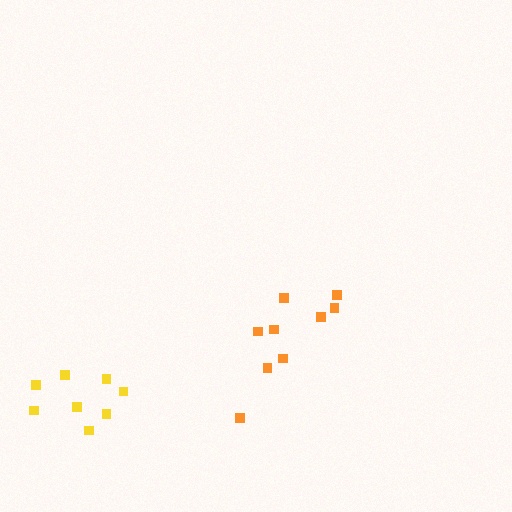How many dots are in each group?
Group 1: 9 dots, Group 2: 8 dots (17 total).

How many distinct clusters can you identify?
There are 2 distinct clusters.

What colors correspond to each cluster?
The clusters are colored: orange, yellow.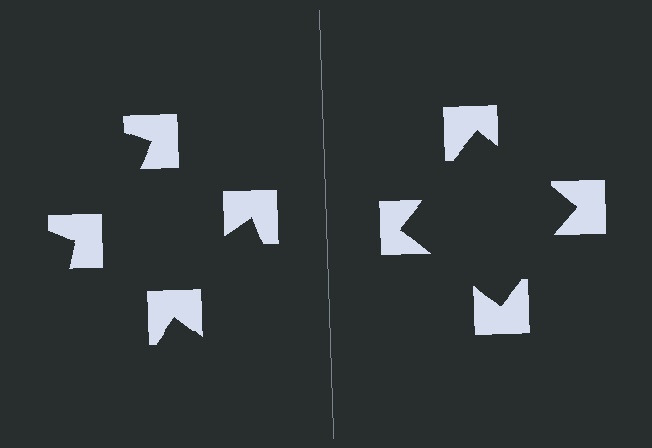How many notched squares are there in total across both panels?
8 — 4 on each side.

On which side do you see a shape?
An illusory square appears on the right side. On the left side the wedge cuts are rotated, so no coherent shape forms.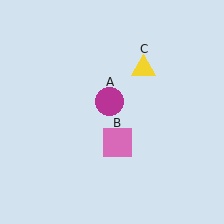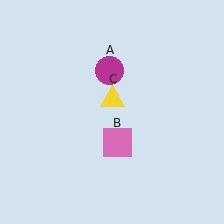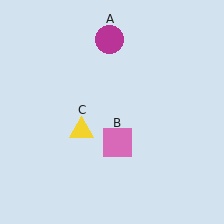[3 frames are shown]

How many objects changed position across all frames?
2 objects changed position: magenta circle (object A), yellow triangle (object C).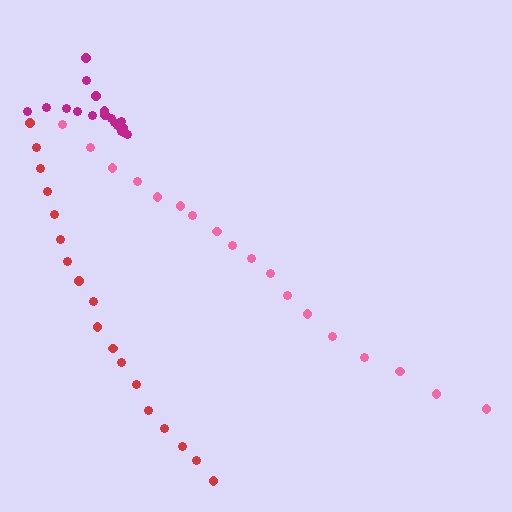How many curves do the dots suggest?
There are 3 distinct paths.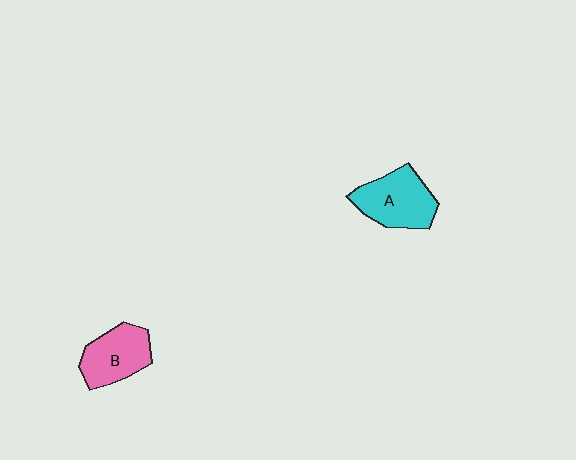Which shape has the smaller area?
Shape B (pink).